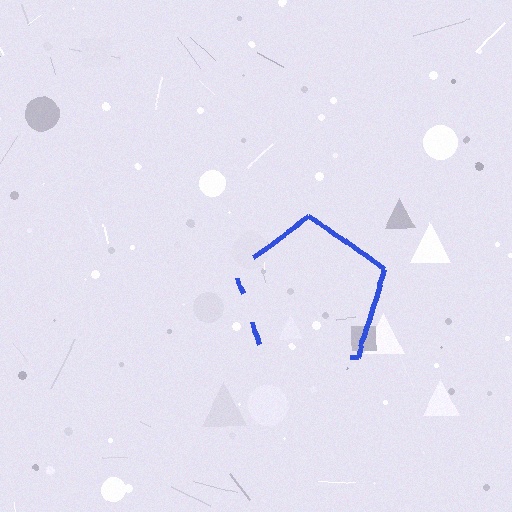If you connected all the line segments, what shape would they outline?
They would outline a pentagon.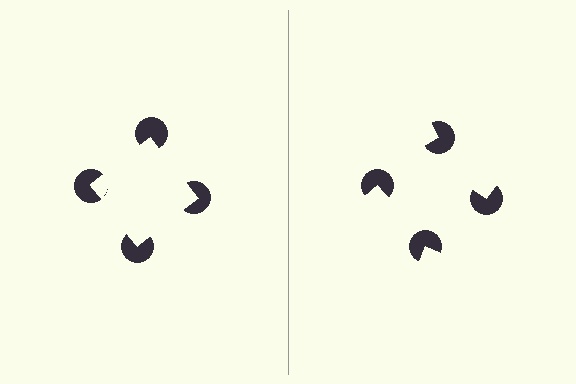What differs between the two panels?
The pac-man discs are positioned identically on both sides; only the wedge orientations differ. On the left they align to a square; on the right they are misaligned.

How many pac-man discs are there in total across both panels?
8 — 4 on each side.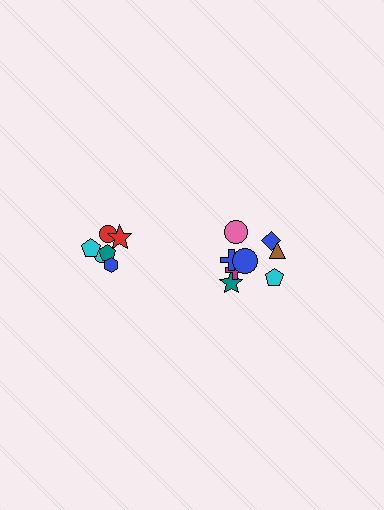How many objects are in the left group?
There are 6 objects.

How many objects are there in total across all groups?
There are 14 objects.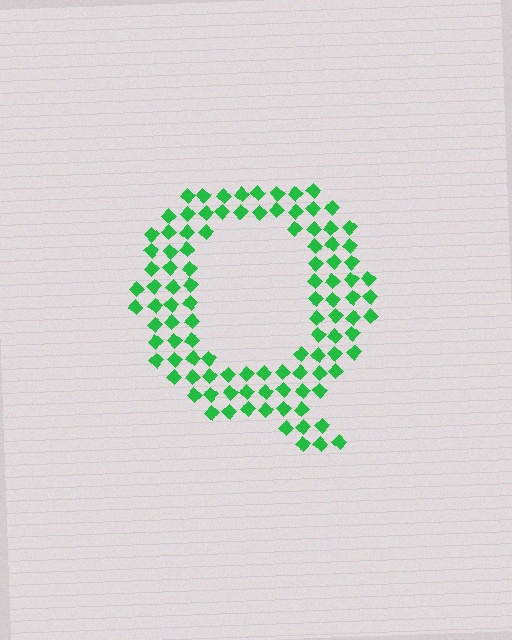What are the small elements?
The small elements are diamonds.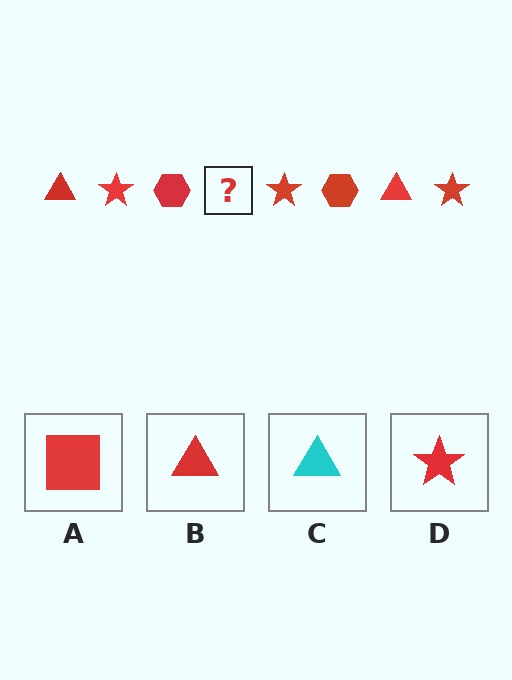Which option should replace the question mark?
Option B.